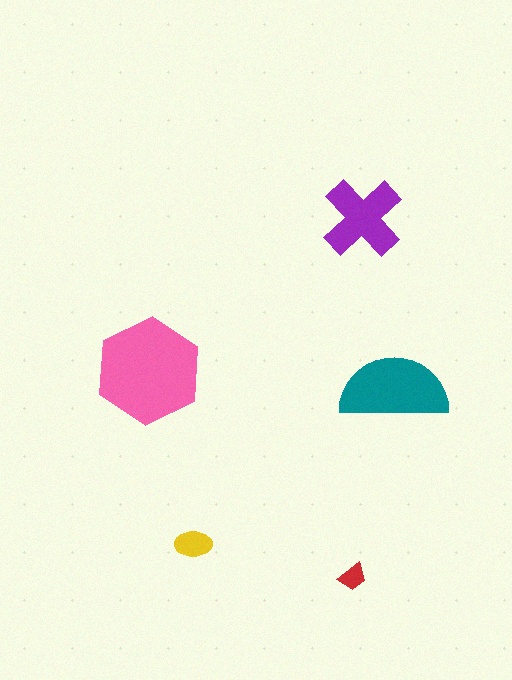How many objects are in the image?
There are 5 objects in the image.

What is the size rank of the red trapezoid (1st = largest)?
5th.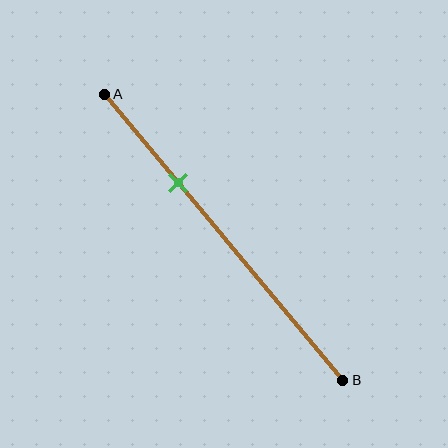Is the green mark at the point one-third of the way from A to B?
Yes, the mark is approximately at the one-third point.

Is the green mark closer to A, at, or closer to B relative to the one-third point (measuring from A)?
The green mark is approximately at the one-third point of segment AB.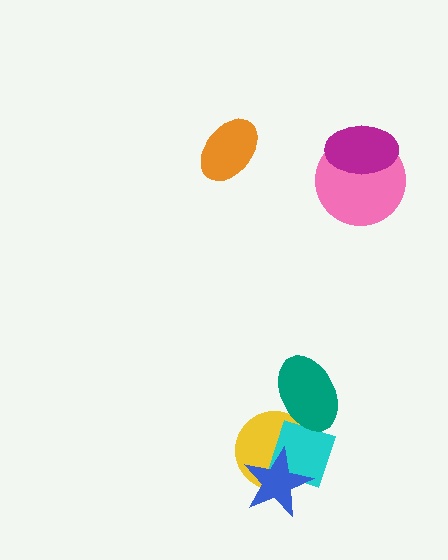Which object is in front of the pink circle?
The magenta ellipse is in front of the pink circle.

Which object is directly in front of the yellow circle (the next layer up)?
The cyan square is directly in front of the yellow circle.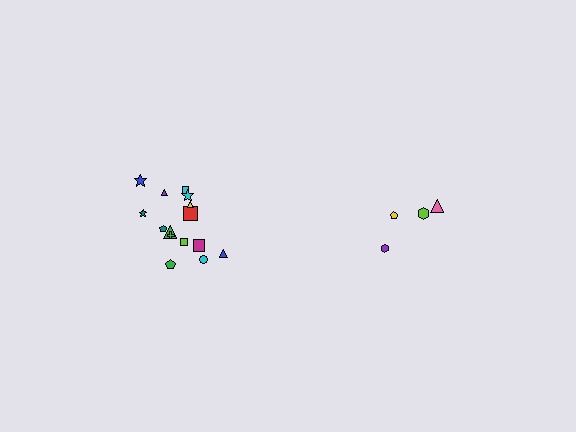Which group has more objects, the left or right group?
The left group.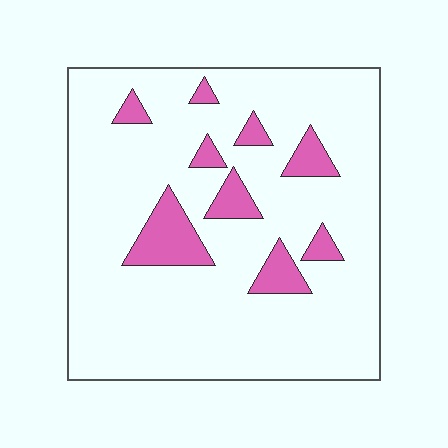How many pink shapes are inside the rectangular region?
9.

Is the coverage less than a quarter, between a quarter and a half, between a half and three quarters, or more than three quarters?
Less than a quarter.